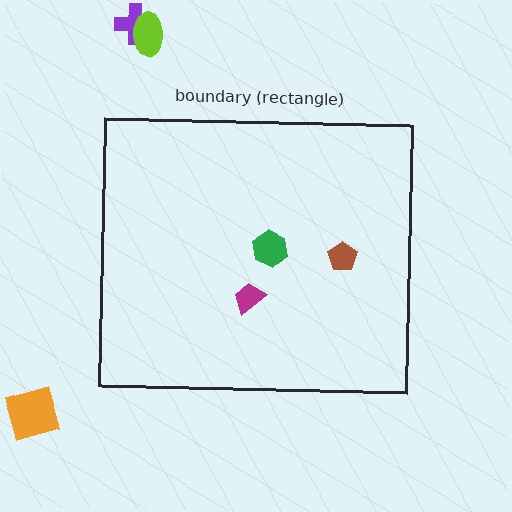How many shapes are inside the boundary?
3 inside, 3 outside.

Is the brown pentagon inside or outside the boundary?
Inside.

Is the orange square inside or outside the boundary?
Outside.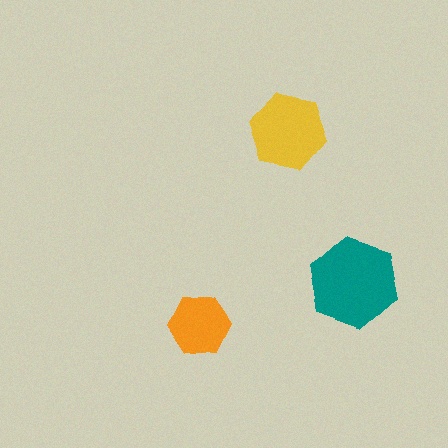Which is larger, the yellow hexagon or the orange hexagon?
The yellow one.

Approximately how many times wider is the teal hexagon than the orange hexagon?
About 1.5 times wider.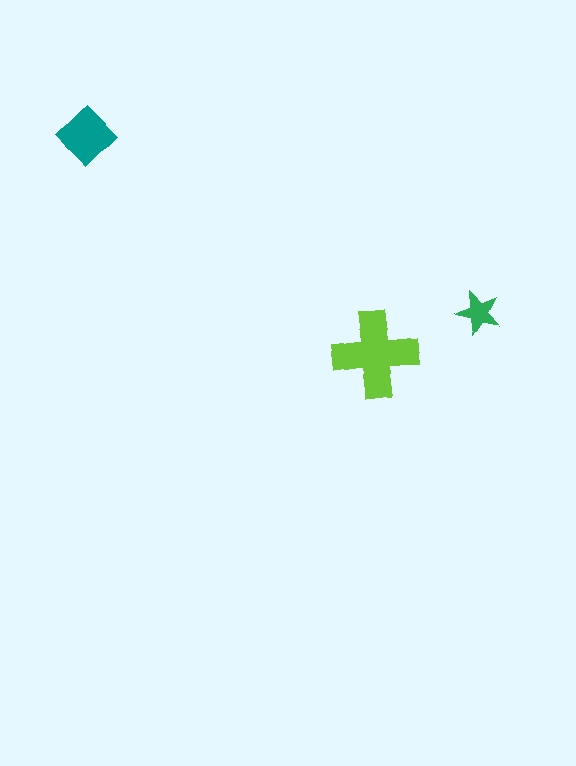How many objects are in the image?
There are 3 objects in the image.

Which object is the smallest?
The green star.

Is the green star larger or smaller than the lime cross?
Smaller.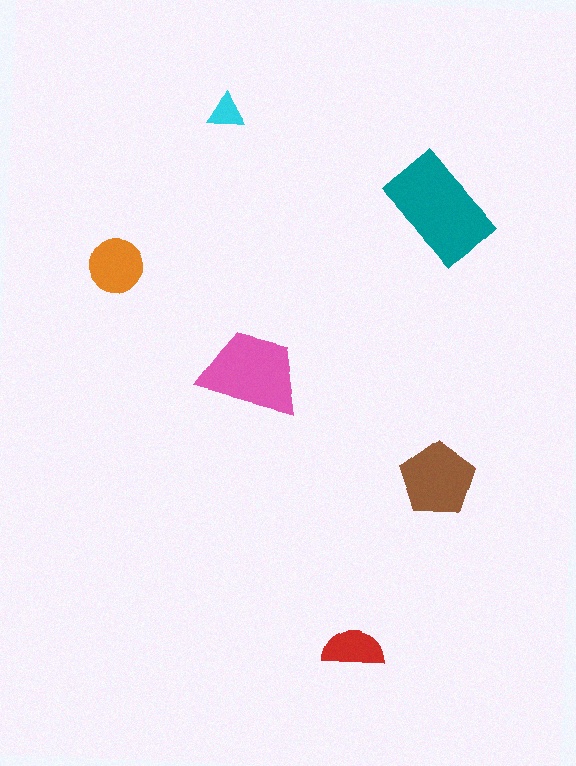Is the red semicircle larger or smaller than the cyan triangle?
Larger.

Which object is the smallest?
The cyan triangle.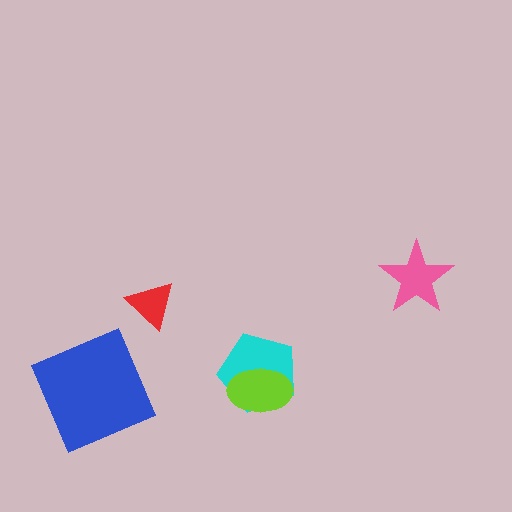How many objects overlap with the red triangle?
0 objects overlap with the red triangle.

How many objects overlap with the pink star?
0 objects overlap with the pink star.